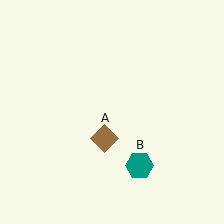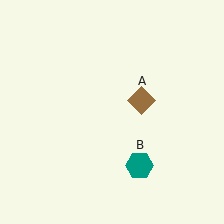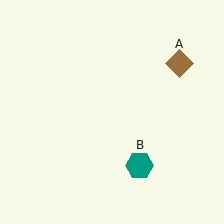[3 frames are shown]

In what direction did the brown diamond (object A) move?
The brown diamond (object A) moved up and to the right.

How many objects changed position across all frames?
1 object changed position: brown diamond (object A).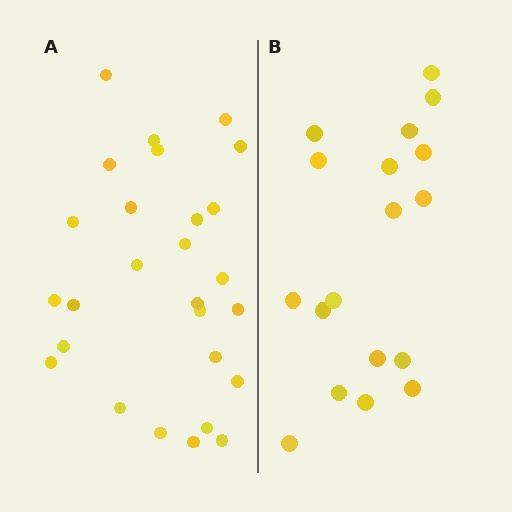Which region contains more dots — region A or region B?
Region A (the left region) has more dots.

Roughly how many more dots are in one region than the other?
Region A has roughly 8 or so more dots than region B.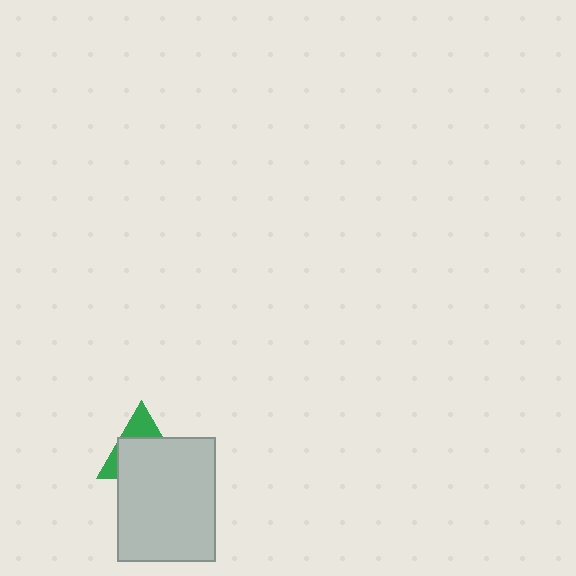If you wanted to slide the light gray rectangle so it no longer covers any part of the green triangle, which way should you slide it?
Slide it down — that is the most direct way to separate the two shapes.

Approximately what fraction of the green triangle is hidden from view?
Roughly 66% of the green triangle is hidden behind the light gray rectangle.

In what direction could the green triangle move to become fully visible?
The green triangle could move up. That would shift it out from behind the light gray rectangle entirely.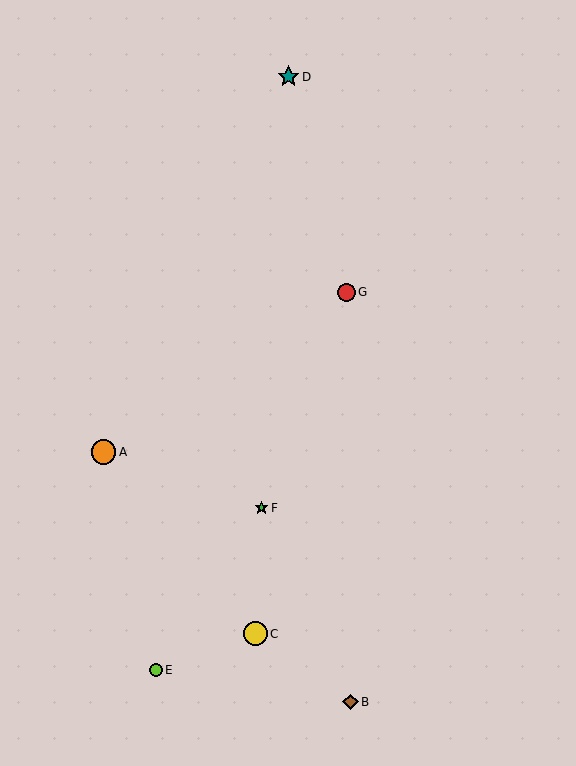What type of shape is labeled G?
Shape G is a red circle.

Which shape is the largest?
The orange circle (labeled A) is the largest.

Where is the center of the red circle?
The center of the red circle is at (346, 292).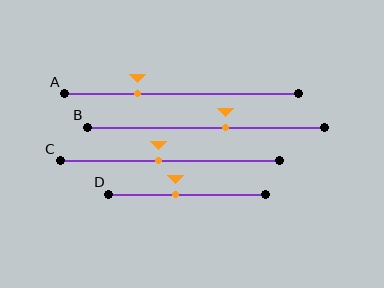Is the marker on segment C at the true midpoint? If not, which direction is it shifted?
No, the marker on segment C is shifted to the left by about 5% of the segment length.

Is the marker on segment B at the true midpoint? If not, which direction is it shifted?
No, the marker on segment B is shifted to the right by about 8% of the segment length.